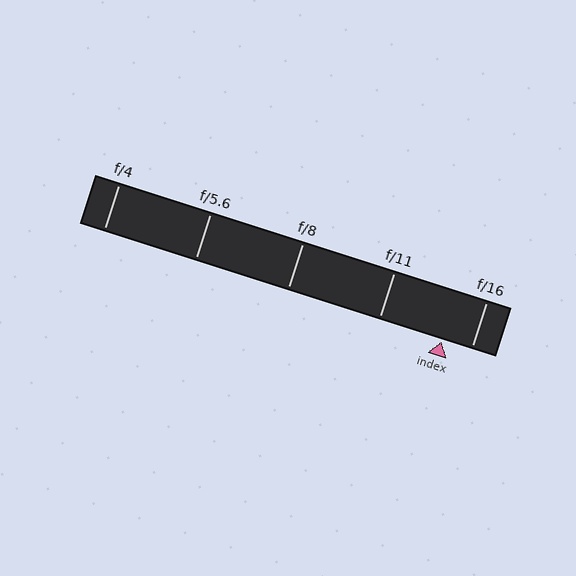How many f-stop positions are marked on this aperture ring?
There are 5 f-stop positions marked.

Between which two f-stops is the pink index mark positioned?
The index mark is between f/11 and f/16.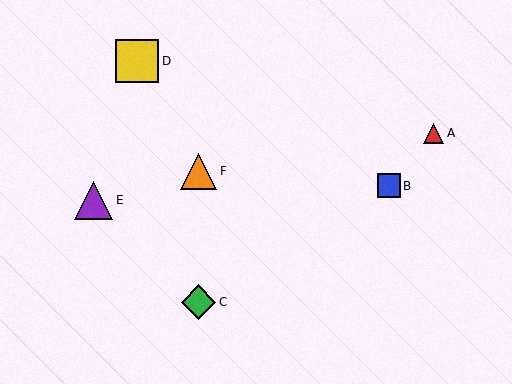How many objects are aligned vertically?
2 objects (C, F) are aligned vertically.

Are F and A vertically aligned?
No, F is at x≈198 and A is at x≈434.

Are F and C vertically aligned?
Yes, both are at x≈198.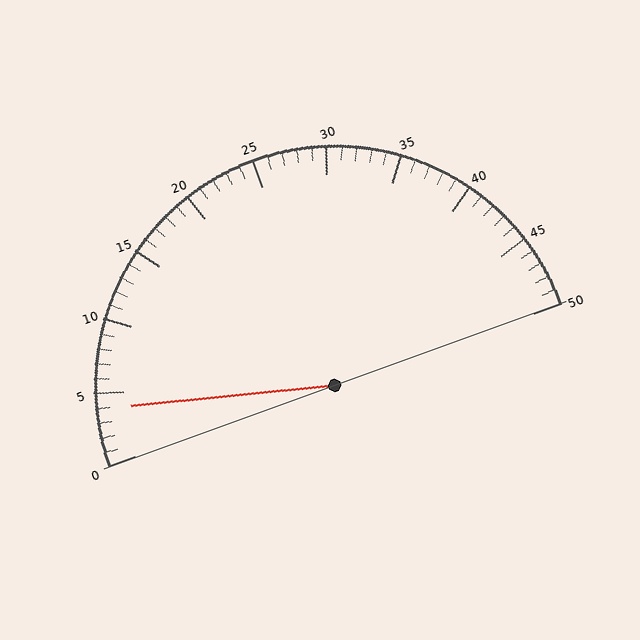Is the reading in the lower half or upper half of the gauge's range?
The reading is in the lower half of the range (0 to 50).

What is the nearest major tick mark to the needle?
The nearest major tick mark is 5.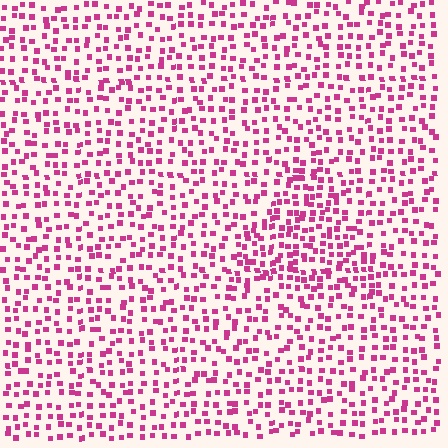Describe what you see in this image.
The image contains small magenta elements arranged at two different densities. A triangle-shaped region is visible where the elements are more densely packed than the surrounding area.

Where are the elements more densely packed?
The elements are more densely packed inside the triangle boundary.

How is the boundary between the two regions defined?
The boundary is defined by a change in element density (approximately 1.6x ratio). All elements are the same color, size, and shape.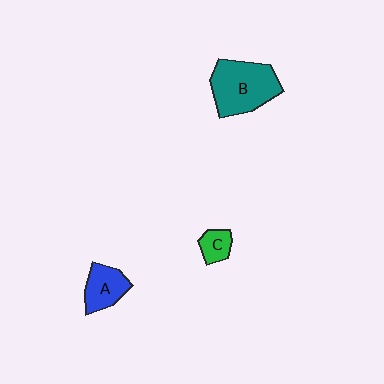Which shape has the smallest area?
Shape C (green).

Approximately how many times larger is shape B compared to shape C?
Approximately 3.3 times.